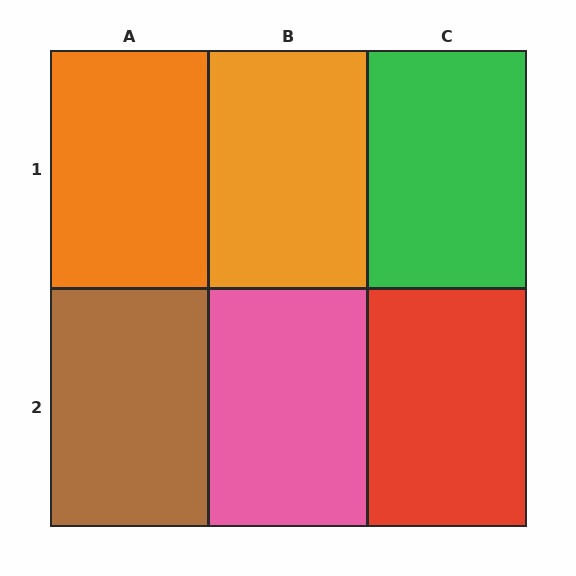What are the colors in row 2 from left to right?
Brown, pink, red.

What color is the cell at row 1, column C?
Green.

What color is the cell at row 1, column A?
Orange.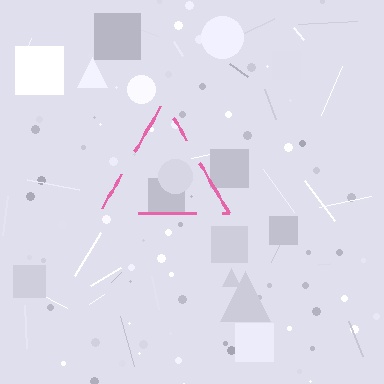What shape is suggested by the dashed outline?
The dashed outline suggests a triangle.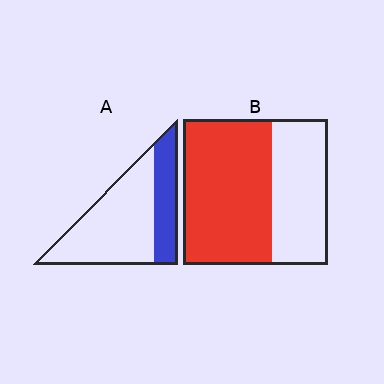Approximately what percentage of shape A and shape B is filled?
A is approximately 30% and B is approximately 60%.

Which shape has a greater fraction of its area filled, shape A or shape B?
Shape B.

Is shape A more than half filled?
No.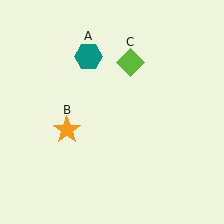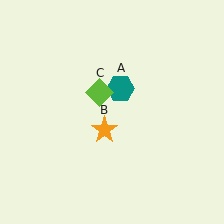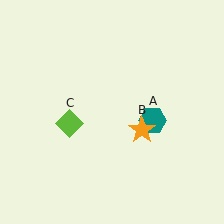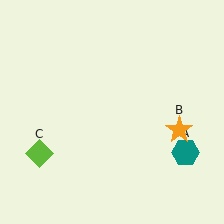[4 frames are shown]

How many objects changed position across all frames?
3 objects changed position: teal hexagon (object A), orange star (object B), lime diamond (object C).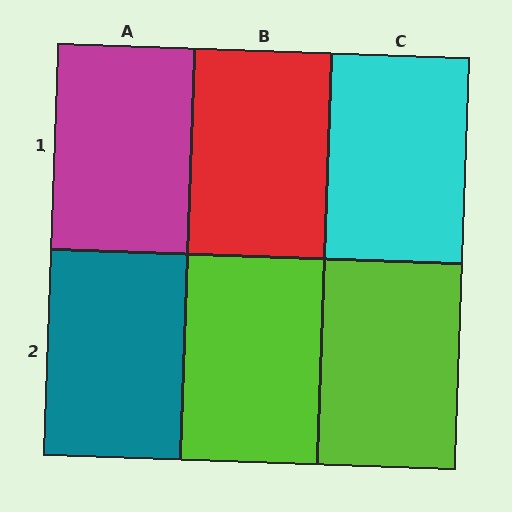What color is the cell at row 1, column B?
Red.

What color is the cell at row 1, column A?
Magenta.